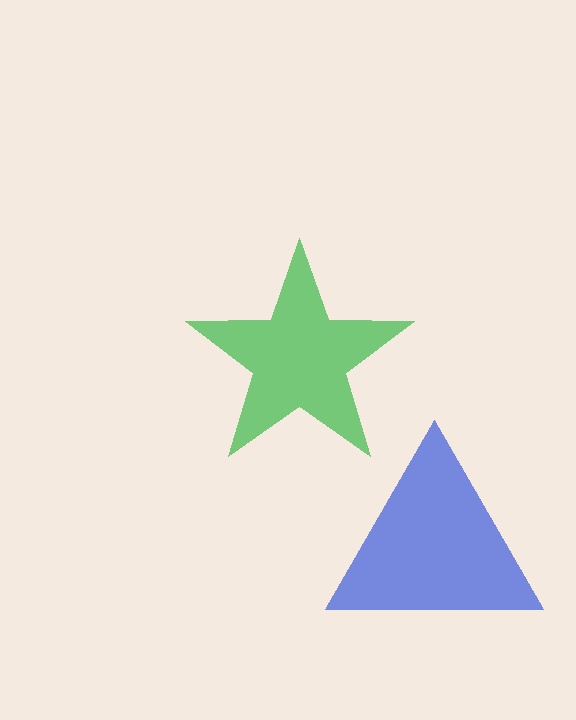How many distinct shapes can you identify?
There are 2 distinct shapes: a blue triangle, a green star.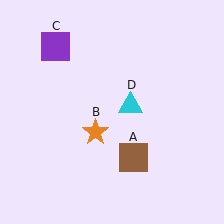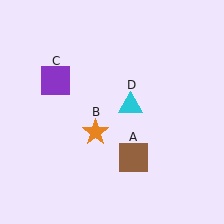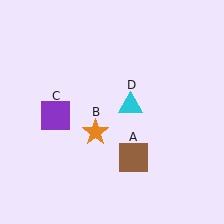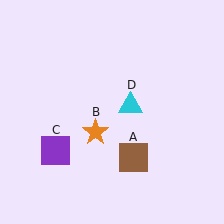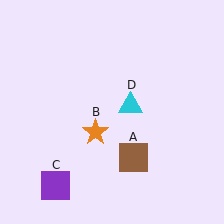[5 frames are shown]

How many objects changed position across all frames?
1 object changed position: purple square (object C).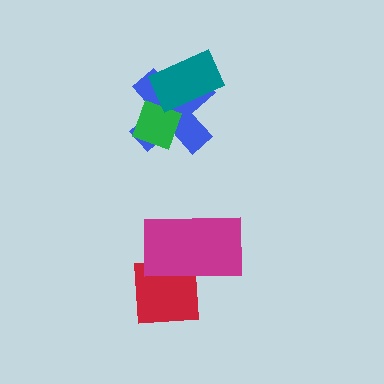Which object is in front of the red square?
The magenta rectangle is in front of the red square.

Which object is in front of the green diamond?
The teal rectangle is in front of the green diamond.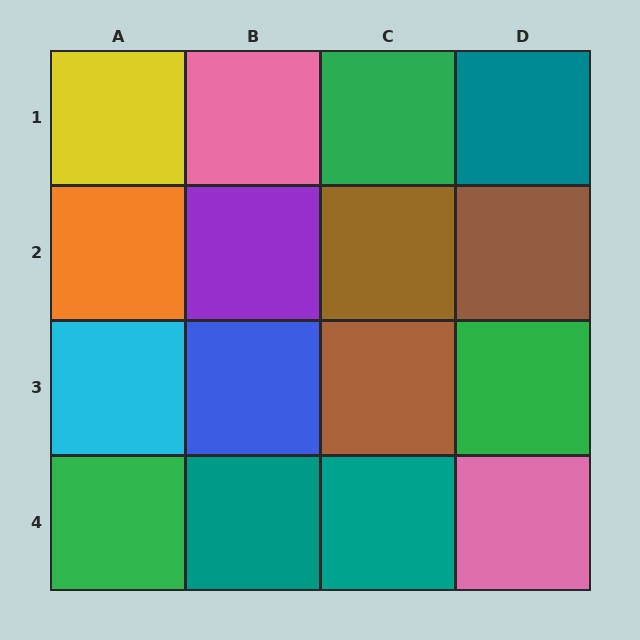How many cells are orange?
1 cell is orange.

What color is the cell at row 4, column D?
Pink.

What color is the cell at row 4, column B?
Teal.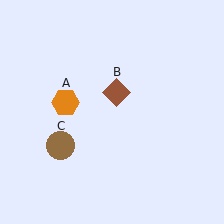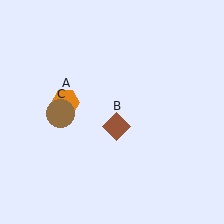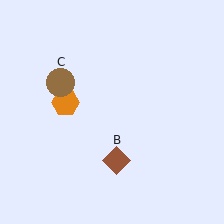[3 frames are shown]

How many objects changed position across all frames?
2 objects changed position: brown diamond (object B), brown circle (object C).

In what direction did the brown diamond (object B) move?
The brown diamond (object B) moved down.